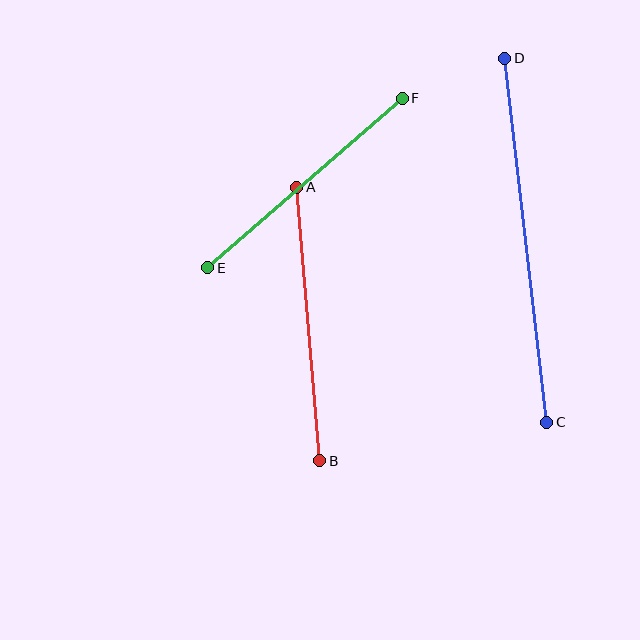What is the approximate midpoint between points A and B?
The midpoint is at approximately (308, 324) pixels.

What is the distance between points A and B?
The distance is approximately 274 pixels.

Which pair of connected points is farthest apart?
Points C and D are farthest apart.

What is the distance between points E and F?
The distance is approximately 258 pixels.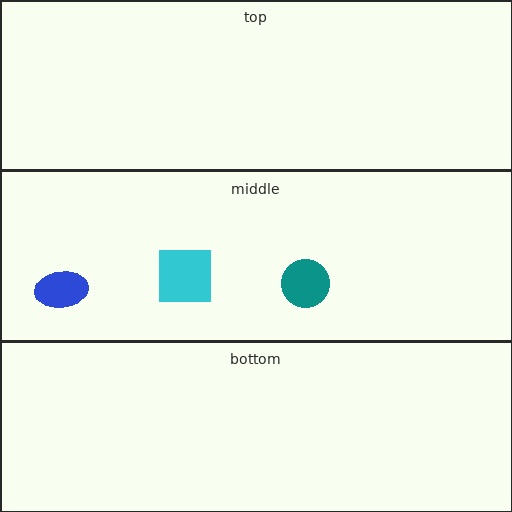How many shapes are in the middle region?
3.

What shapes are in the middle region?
The blue ellipse, the teal circle, the cyan square.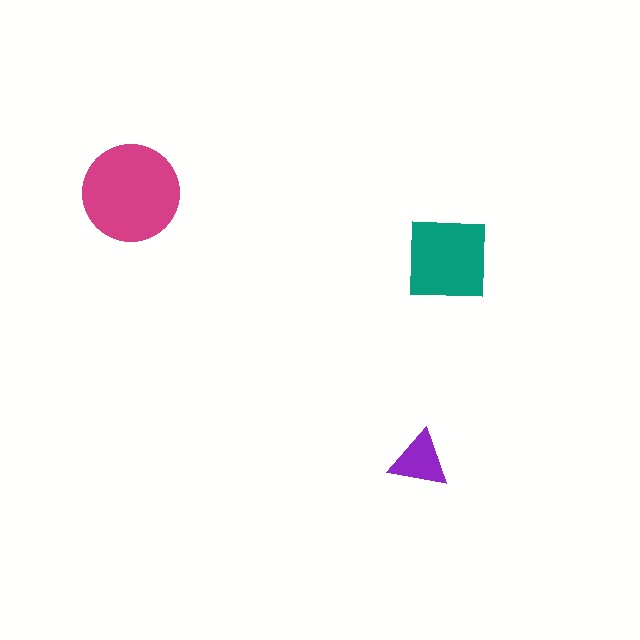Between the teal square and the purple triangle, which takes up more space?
The teal square.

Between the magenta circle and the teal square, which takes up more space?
The magenta circle.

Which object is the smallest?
The purple triangle.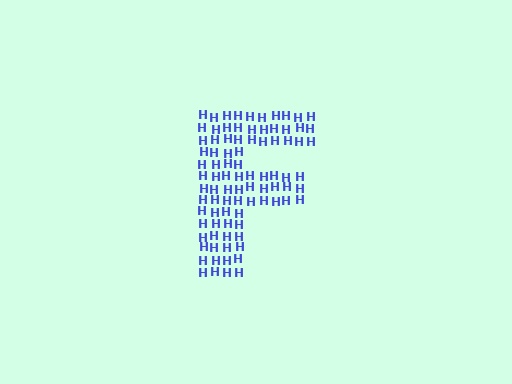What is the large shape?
The large shape is the letter F.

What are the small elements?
The small elements are letter H's.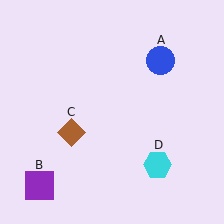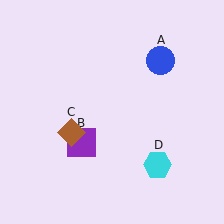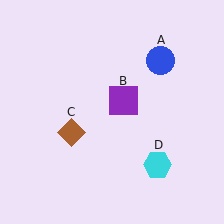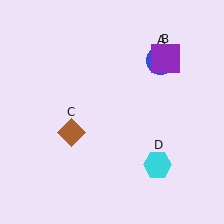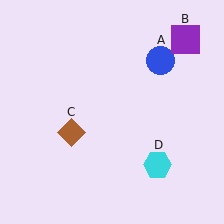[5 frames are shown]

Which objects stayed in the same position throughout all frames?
Blue circle (object A) and brown diamond (object C) and cyan hexagon (object D) remained stationary.